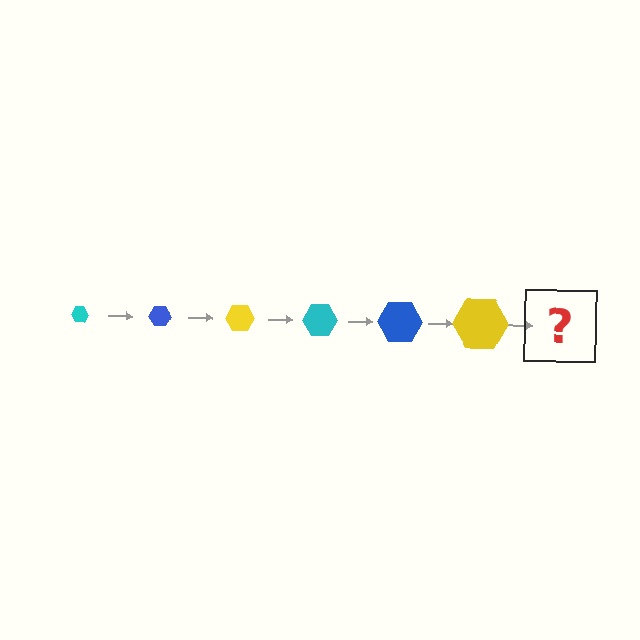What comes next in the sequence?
The next element should be a cyan hexagon, larger than the previous one.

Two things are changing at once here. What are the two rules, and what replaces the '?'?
The two rules are that the hexagon grows larger each step and the color cycles through cyan, blue, and yellow. The '?' should be a cyan hexagon, larger than the previous one.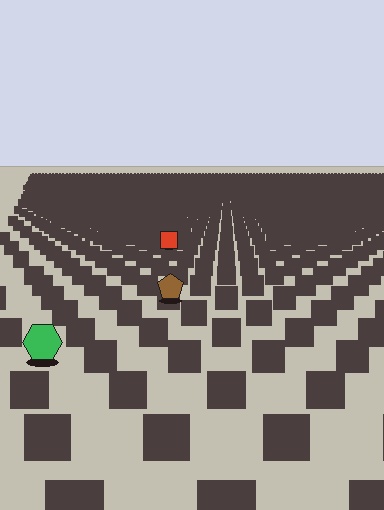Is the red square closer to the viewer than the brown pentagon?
No. The brown pentagon is closer — you can tell from the texture gradient: the ground texture is coarser near it.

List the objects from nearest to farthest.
From nearest to farthest: the green hexagon, the brown pentagon, the red square.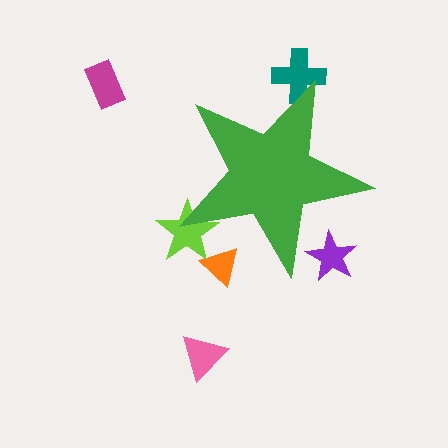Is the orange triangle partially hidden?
Yes, the orange triangle is partially hidden behind the green star.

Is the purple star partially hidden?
Yes, the purple star is partially hidden behind the green star.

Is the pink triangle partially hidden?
No, the pink triangle is fully visible.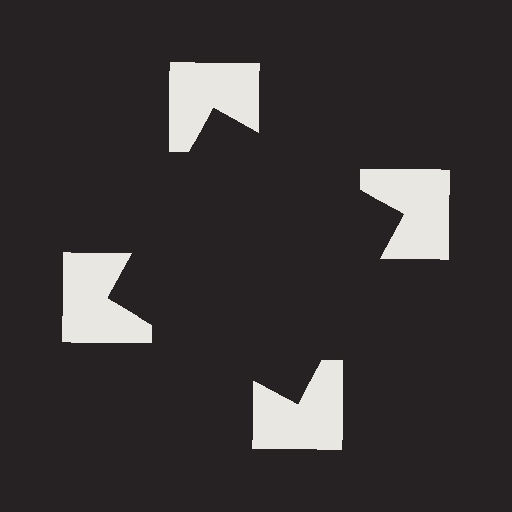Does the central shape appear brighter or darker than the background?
It typically appears slightly darker than the background, even though no actual brightness change is drawn.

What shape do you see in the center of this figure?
An illusory square — its edges are inferred from the aligned wedge cuts in the notched squares, not physically drawn.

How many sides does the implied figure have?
4 sides.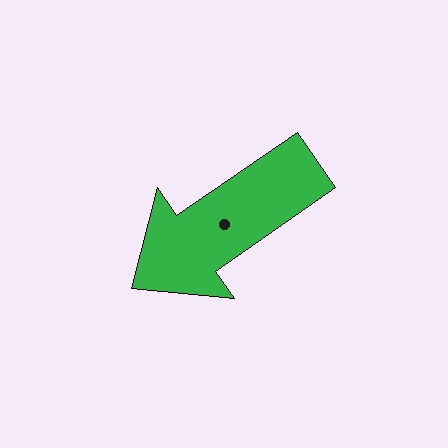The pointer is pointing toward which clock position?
Roughly 8 o'clock.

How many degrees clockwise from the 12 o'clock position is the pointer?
Approximately 235 degrees.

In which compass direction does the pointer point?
Southwest.